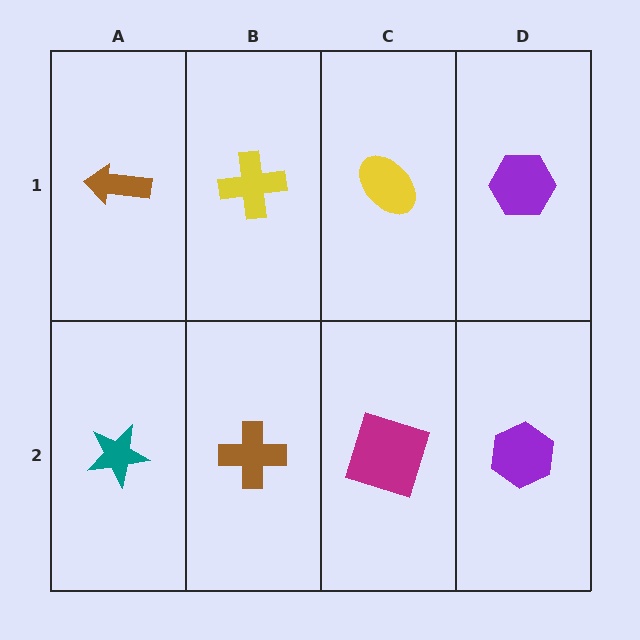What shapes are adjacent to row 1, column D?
A purple hexagon (row 2, column D), a yellow ellipse (row 1, column C).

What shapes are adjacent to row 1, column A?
A teal star (row 2, column A), a yellow cross (row 1, column B).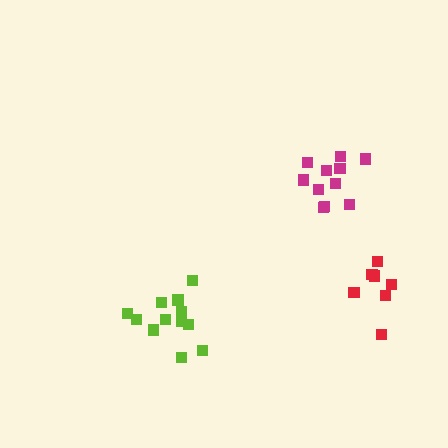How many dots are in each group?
Group 1: 11 dots, Group 2: 12 dots, Group 3: 7 dots (30 total).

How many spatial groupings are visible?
There are 3 spatial groupings.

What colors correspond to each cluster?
The clusters are colored: magenta, lime, red.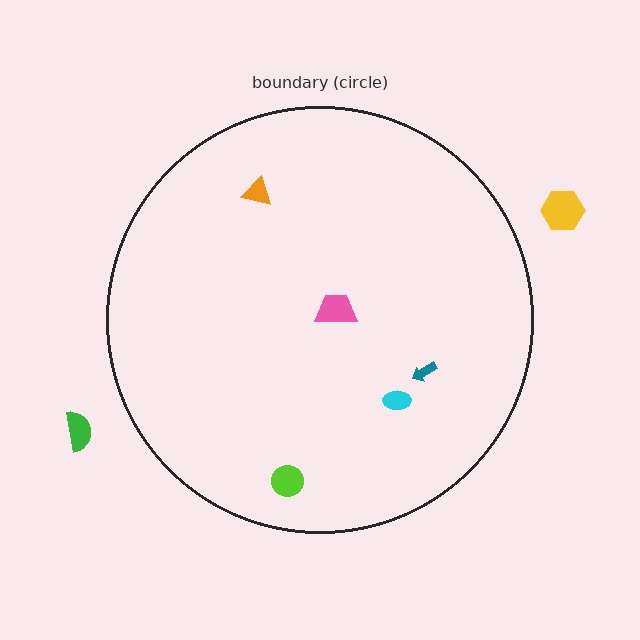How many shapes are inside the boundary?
5 inside, 2 outside.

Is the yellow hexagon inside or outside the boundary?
Outside.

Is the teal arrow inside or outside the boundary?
Inside.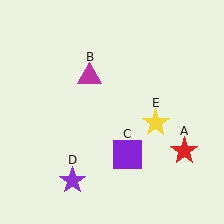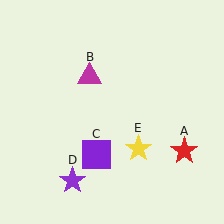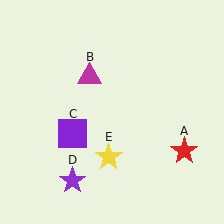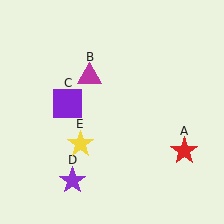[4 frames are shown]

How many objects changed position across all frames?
2 objects changed position: purple square (object C), yellow star (object E).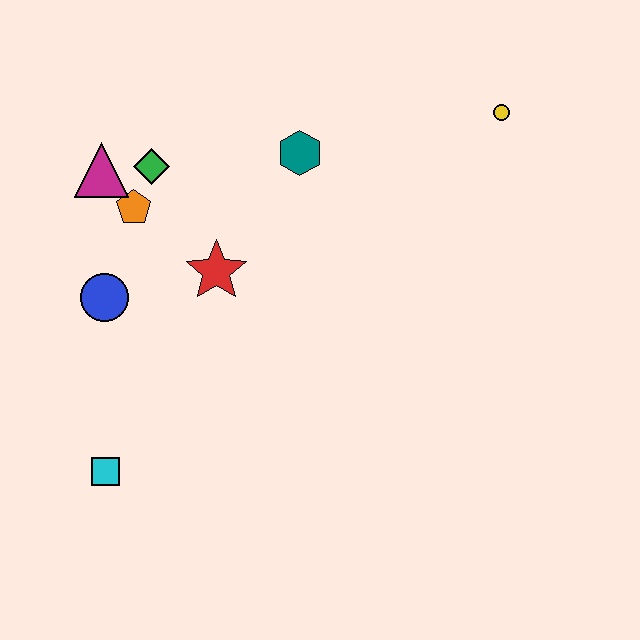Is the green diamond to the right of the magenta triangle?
Yes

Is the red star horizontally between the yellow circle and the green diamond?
Yes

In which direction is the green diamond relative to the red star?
The green diamond is above the red star.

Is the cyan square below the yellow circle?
Yes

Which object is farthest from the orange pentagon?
The yellow circle is farthest from the orange pentagon.